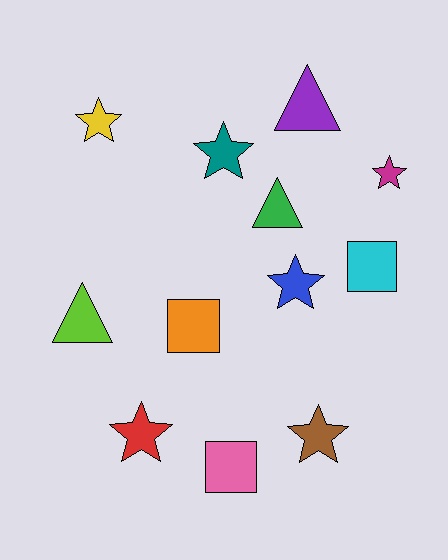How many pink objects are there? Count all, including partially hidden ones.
There is 1 pink object.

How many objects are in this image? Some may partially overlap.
There are 12 objects.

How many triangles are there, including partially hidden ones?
There are 3 triangles.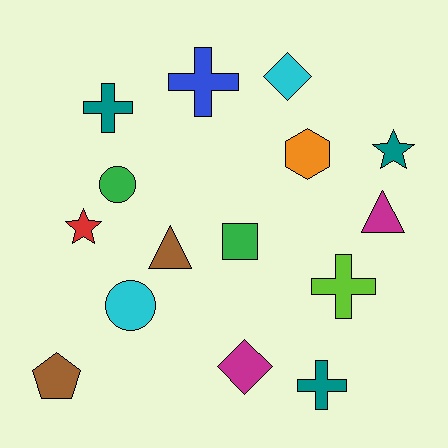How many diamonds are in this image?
There are 2 diamonds.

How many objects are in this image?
There are 15 objects.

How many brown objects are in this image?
There are 2 brown objects.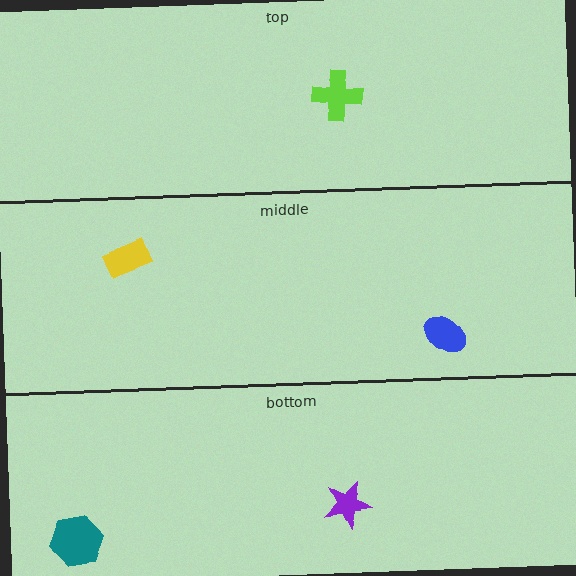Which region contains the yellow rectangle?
The middle region.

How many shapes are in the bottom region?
2.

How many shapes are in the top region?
1.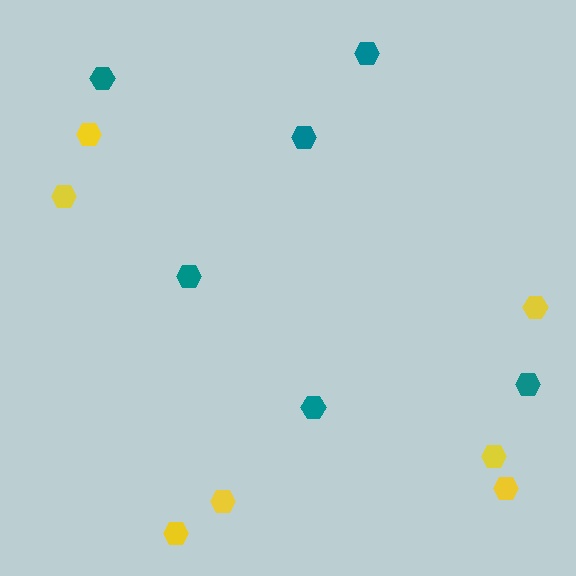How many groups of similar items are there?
There are 2 groups: one group of teal hexagons (6) and one group of yellow hexagons (7).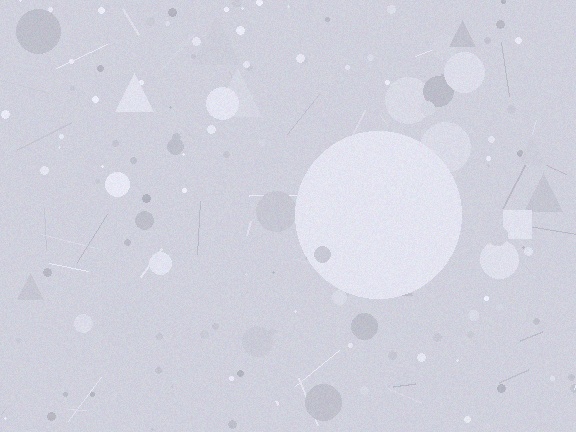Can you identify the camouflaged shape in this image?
The camouflaged shape is a circle.